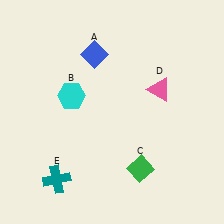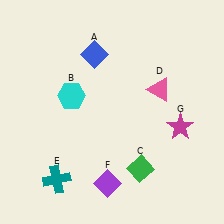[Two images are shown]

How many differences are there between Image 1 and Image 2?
There are 2 differences between the two images.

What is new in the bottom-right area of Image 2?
A magenta star (G) was added in the bottom-right area of Image 2.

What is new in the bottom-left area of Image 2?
A purple diamond (F) was added in the bottom-left area of Image 2.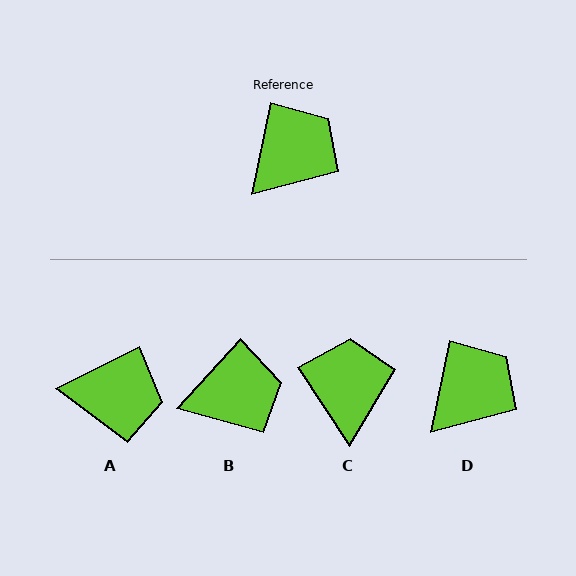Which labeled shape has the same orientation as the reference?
D.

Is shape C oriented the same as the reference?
No, it is off by about 45 degrees.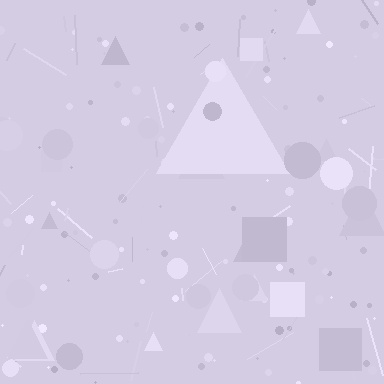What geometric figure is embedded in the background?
A triangle is embedded in the background.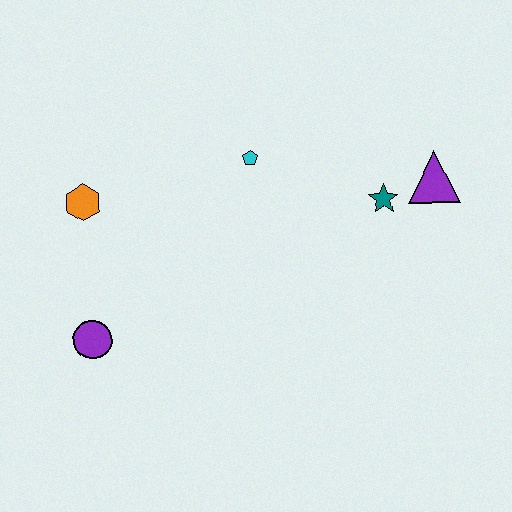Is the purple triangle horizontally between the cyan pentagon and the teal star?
No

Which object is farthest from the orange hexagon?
The purple triangle is farthest from the orange hexagon.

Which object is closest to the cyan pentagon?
The teal star is closest to the cyan pentagon.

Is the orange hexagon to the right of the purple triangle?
No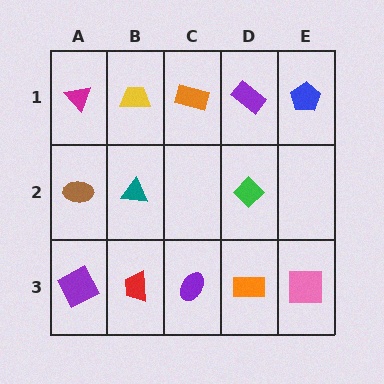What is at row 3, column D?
An orange rectangle.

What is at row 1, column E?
A blue pentagon.